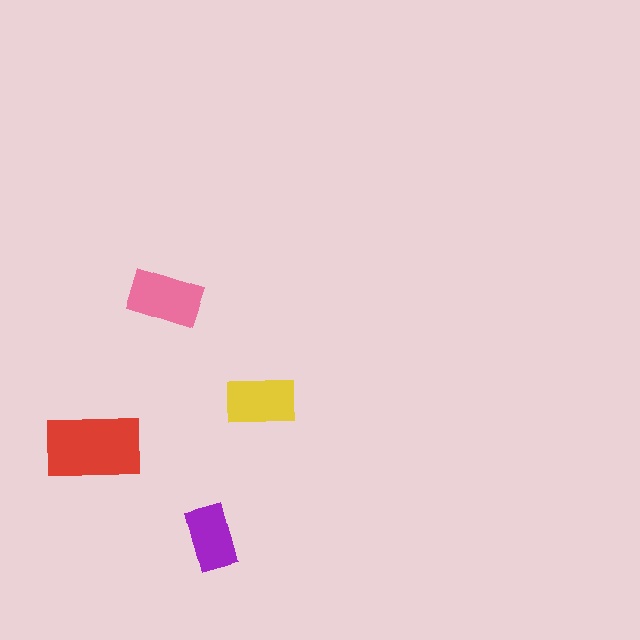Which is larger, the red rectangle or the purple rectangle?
The red one.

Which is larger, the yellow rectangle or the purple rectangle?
The yellow one.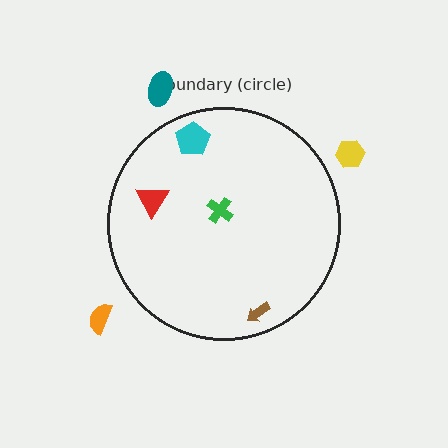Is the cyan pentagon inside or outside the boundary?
Inside.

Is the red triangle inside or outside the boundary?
Inside.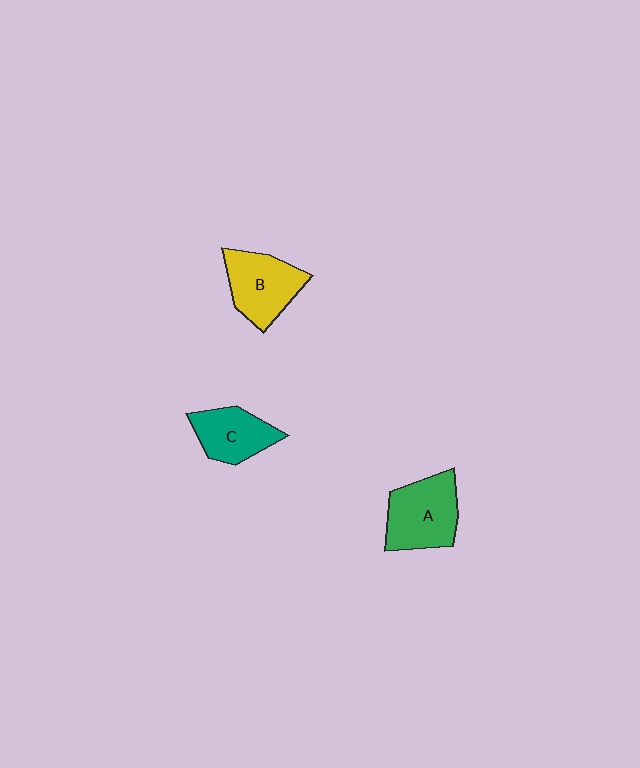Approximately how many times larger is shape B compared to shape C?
Approximately 1.2 times.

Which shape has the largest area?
Shape A (green).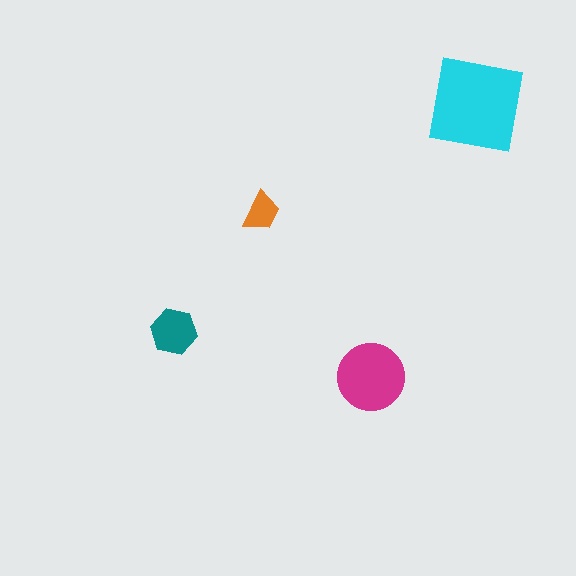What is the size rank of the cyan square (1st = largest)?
1st.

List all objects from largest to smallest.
The cyan square, the magenta circle, the teal hexagon, the orange trapezoid.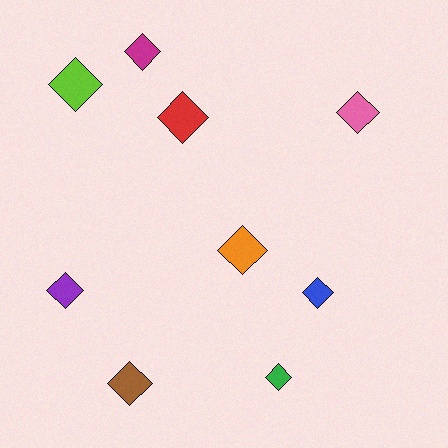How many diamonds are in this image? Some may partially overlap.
There are 9 diamonds.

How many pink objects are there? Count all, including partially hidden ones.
There is 1 pink object.